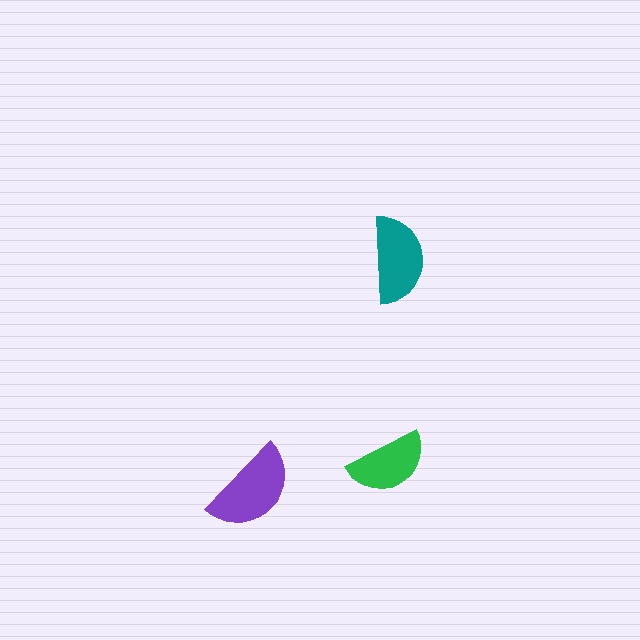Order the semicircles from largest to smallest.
the purple one, the teal one, the green one.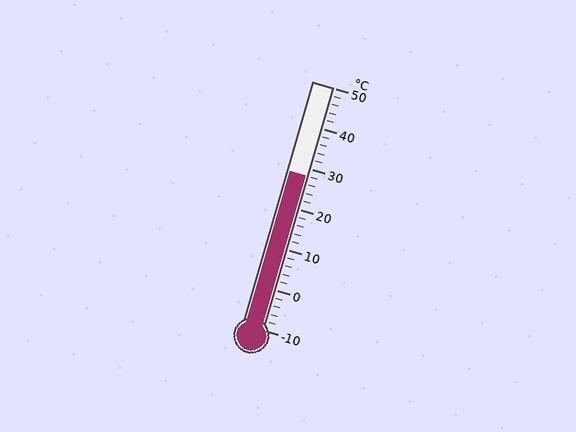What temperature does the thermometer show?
The thermometer shows approximately 28°C.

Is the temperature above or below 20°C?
The temperature is above 20°C.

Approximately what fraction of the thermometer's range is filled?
The thermometer is filled to approximately 65% of its range.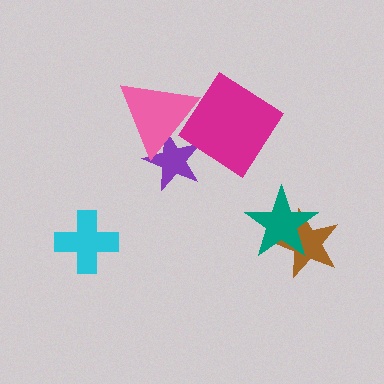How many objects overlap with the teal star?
1 object overlaps with the teal star.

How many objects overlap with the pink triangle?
2 objects overlap with the pink triangle.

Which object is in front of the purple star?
The pink triangle is in front of the purple star.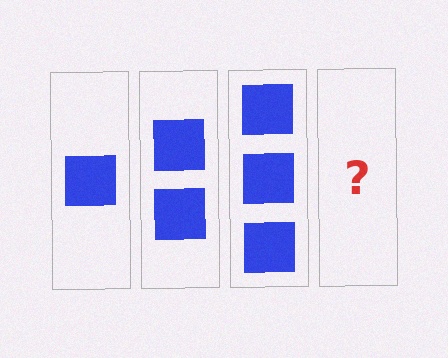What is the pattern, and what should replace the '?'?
The pattern is that each step adds one more square. The '?' should be 4 squares.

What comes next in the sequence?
The next element should be 4 squares.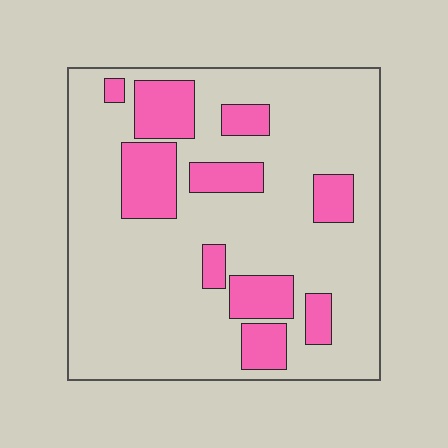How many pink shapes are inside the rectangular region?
10.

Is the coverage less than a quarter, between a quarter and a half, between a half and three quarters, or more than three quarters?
Less than a quarter.